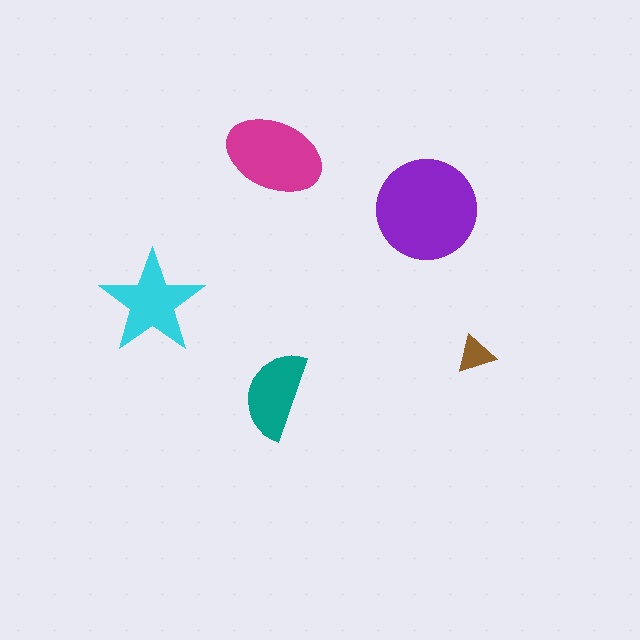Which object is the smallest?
The brown triangle.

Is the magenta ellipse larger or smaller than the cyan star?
Larger.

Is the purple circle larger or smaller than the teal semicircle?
Larger.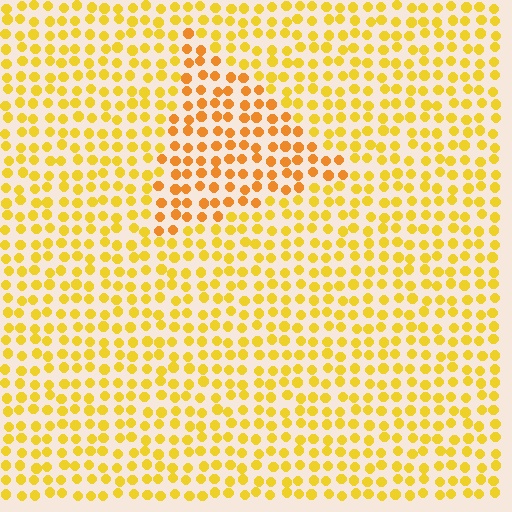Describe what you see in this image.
The image is filled with small yellow elements in a uniform arrangement. A triangle-shaped region is visible where the elements are tinted to a slightly different hue, forming a subtle color boundary.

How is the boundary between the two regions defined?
The boundary is defined purely by a slight shift in hue (about 22 degrees). Spacing, size, and orientation are identical on both sides.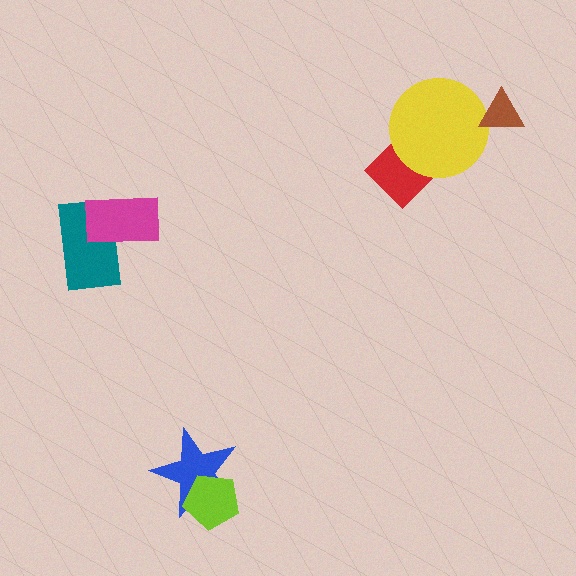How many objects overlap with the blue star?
1 object overlaps with the blue star.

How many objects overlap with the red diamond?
1 object overlaps with the red diamond.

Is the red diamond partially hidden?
Yes, it is partially covered by another shape.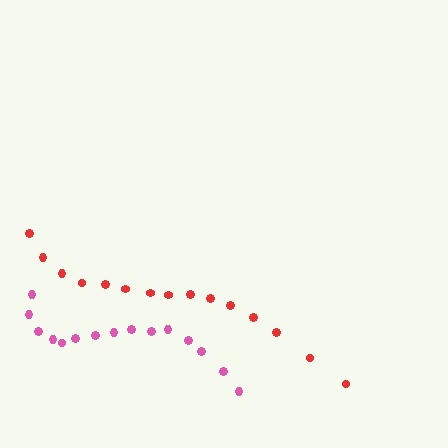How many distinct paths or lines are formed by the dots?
There are 2 distinct paths.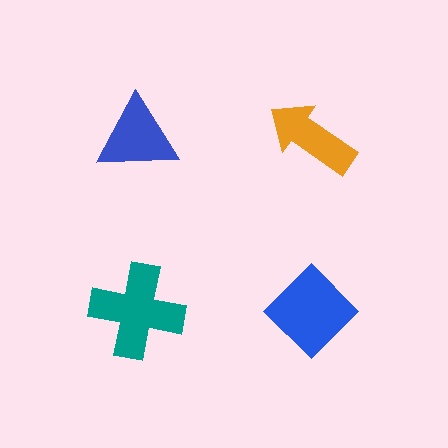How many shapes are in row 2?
2 shapes.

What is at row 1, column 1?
A blue triangle.